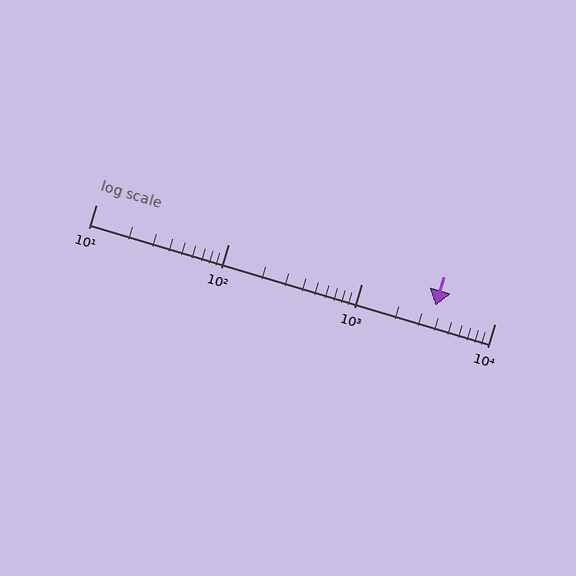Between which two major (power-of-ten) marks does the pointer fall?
The pointer is between 1000 and 10000.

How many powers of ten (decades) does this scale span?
The scale spans 3 decades, from 10 to 10000.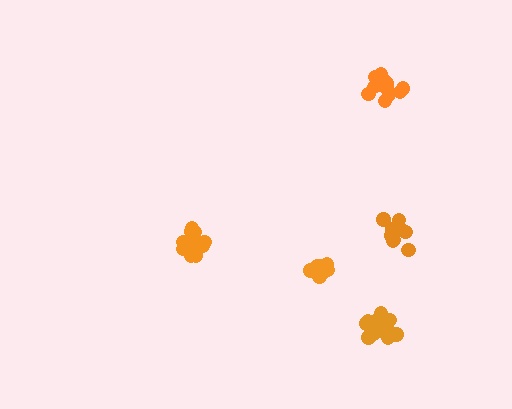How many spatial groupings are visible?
There are 5 spatial groupings.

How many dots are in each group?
Group 1: 14 dots, Group 2: 10 dots, Group 3: 11 dots, Group 4: 15 dots, Group 5: 15 dots (65 total).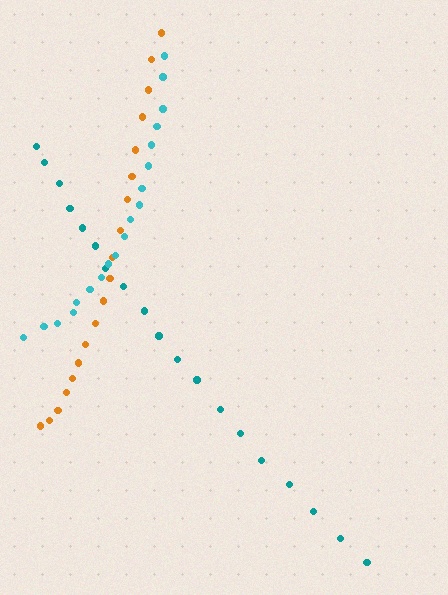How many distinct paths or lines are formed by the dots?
There are 3 distinct paths.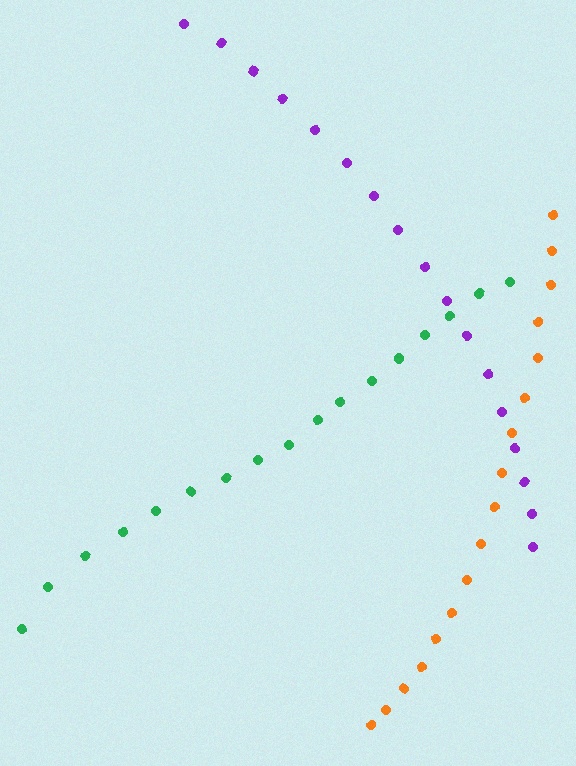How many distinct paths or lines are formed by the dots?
There are 3 distinct paths.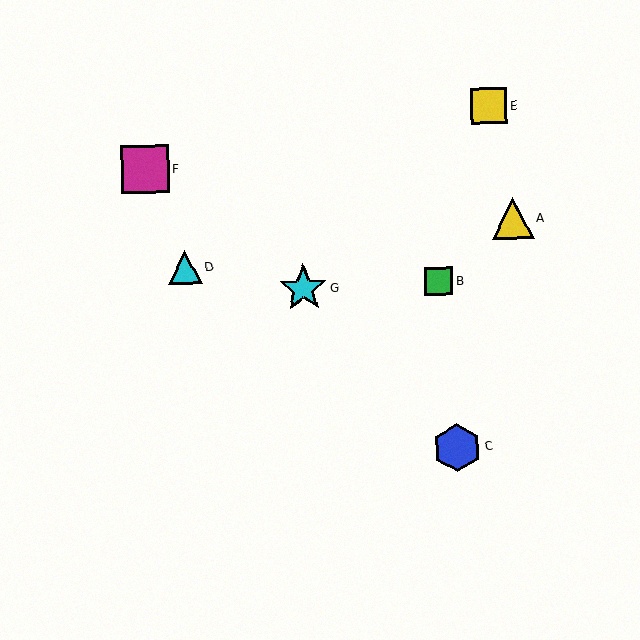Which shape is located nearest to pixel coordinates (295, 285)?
The cyan star (labeled G) at (303, 288) is nearest to that location.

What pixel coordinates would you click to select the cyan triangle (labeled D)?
Click at (185, 267) to select the cyan triangle D.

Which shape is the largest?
The blue hexagon (labeled C) is the largest.